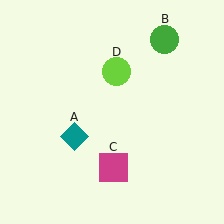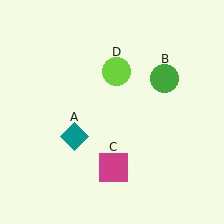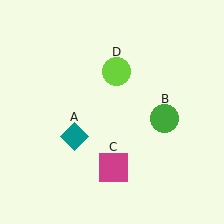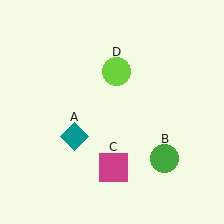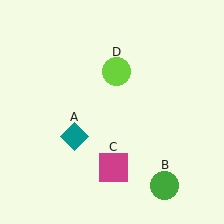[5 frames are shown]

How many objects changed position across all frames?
1 object changed position: green circle (object B).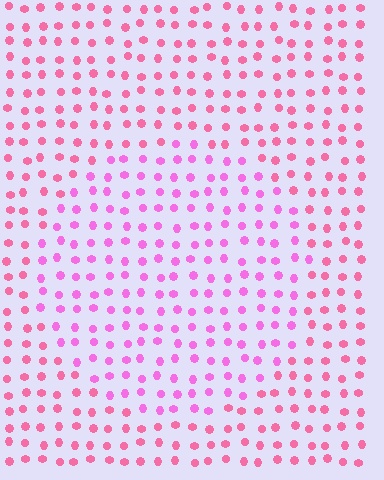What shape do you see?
I see a circle.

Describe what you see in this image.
The image is filled with small pink elements in a uniform arrangement. A circle-shaped region is visible where the elements are tinted to a slightly different hue, forming a subtle color boundary.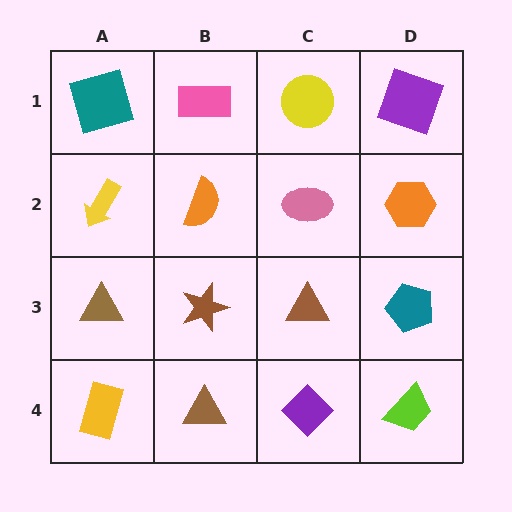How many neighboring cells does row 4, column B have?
3.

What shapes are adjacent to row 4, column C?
A brown triangle (row 3, column C), a brown triangle (row 4, column B), a lime trapezoid (row 4, column D).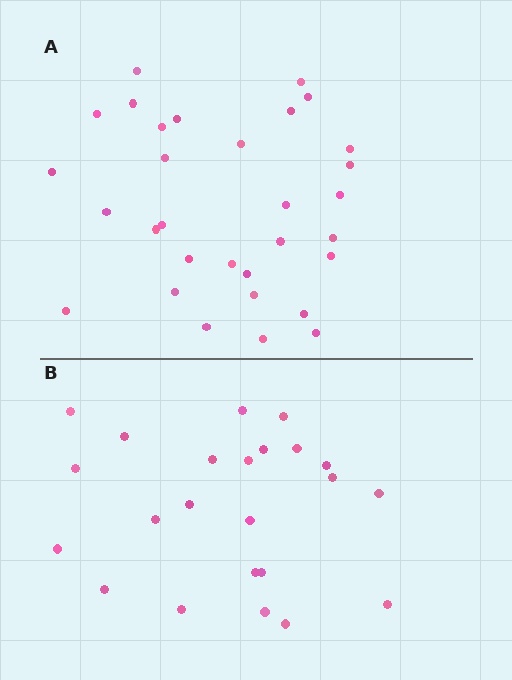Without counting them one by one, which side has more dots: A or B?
Region A (the top region) has more dots.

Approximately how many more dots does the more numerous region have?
Region A has roughly 8 or so more dots than region B.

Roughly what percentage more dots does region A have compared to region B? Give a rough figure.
About 35% more.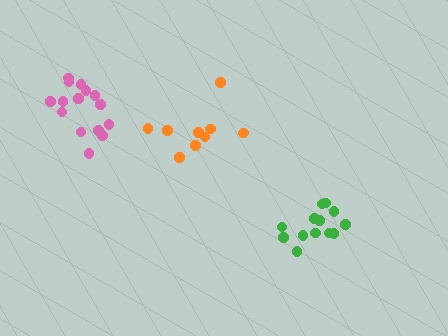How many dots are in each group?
Group 1: 15 dots, Group 2: 13 dots, Group 3: 9 dots (37 total).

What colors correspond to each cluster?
The clusters are colored: pink, green, orange.